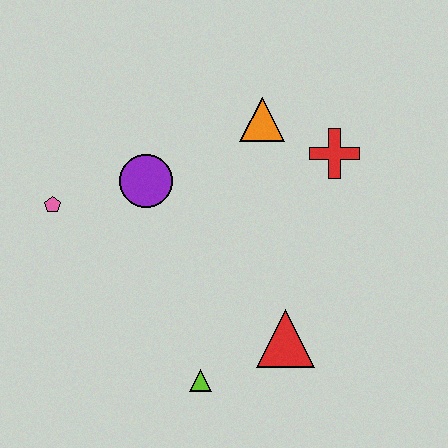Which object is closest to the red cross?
The orange triangle is closest to the red cross.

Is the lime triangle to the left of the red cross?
Yes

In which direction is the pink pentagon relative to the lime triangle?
The pink pentagon is above the lime triangle.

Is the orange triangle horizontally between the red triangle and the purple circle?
Yes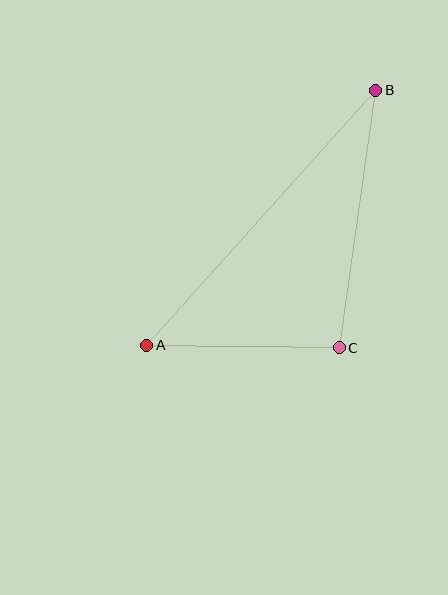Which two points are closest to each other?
Points A and C are closest to each other.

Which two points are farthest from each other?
Points A and B are farthest from each other.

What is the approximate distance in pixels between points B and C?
The distance between B and C is approximately 260 pixels.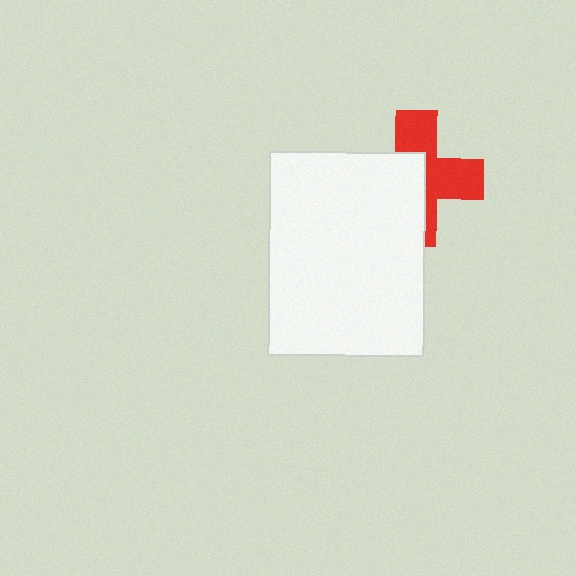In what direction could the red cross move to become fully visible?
The red cross could move right. That would shift it out from behind the white rectangle entirely.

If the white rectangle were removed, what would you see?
You would see the complete red cross.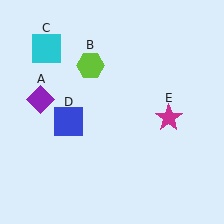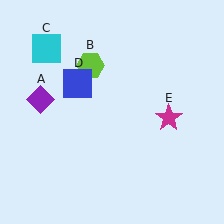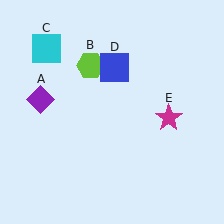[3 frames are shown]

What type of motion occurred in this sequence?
The blue square (object D) rotated clockwise around the center of the scene.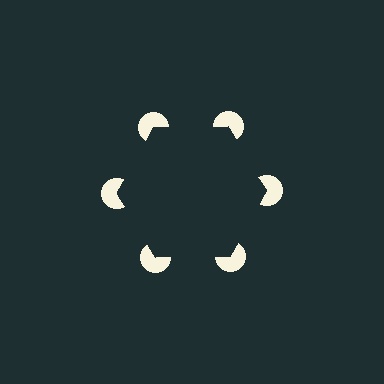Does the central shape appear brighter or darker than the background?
It typically appears slightly darker than the background, even though no actual brightness change is drawn.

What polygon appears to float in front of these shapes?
An illusory hexagon — its edges are inferred from the aligned wedge cuts in the pac-man discs, not physically drawn.